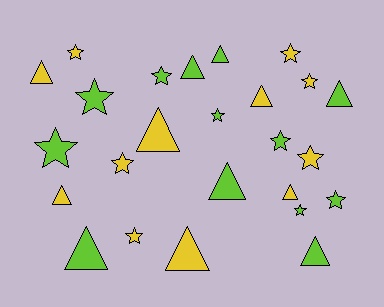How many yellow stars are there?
There are 6 yellow stars.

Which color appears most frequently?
Lime, with 13 objects.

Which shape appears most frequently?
Star, with 13 objects.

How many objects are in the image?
There are 25 objects.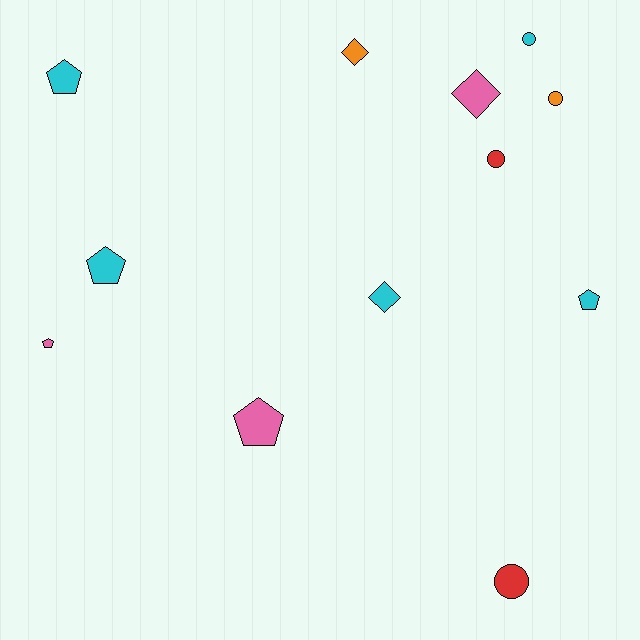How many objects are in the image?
There are 12 objects.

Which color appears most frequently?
Cyan, with 5 objects.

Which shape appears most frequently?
Pentagon, with 5 objects.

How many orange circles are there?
There is 1 orange circle.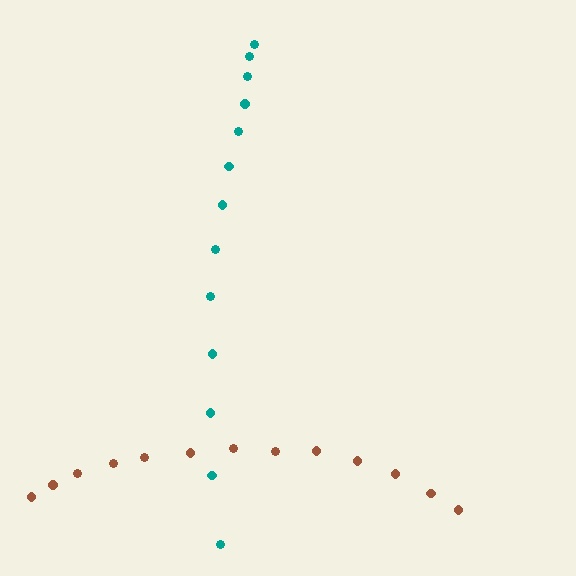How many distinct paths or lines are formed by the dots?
There are 2 distinct paths.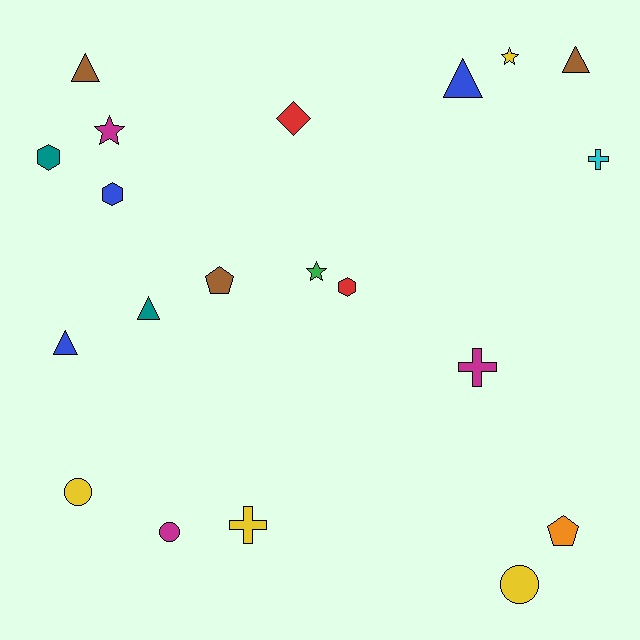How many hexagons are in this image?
There are 3 hexagons.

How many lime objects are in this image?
There are no lime objects.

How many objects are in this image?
There are 20 objects.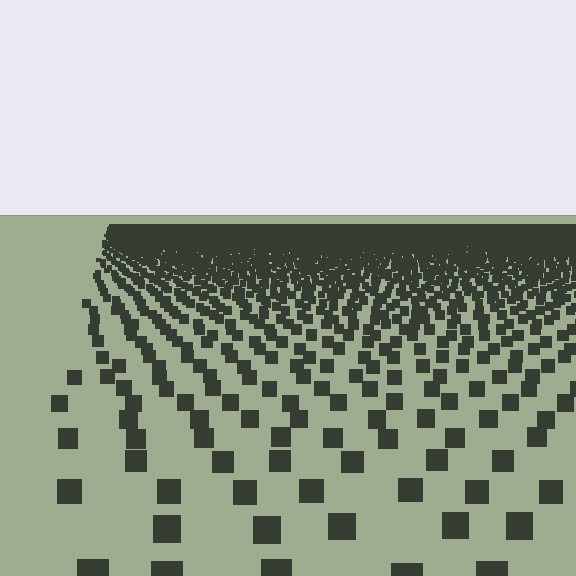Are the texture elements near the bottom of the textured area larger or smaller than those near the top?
Larger. Near the bottom, elements are closer to the viewer and appear at a bigger on-screen size.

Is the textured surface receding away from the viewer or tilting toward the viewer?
The surface is receding away from the viewer. Texture elements get smaller and denser toward the top.